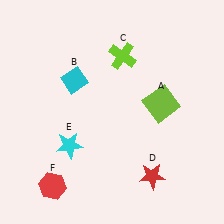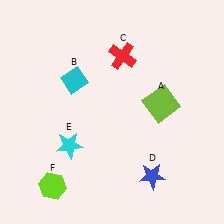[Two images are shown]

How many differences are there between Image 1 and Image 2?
There are 3 differences between the two images.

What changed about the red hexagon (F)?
In Image 1, F is red. In Image 2, it changed to lime.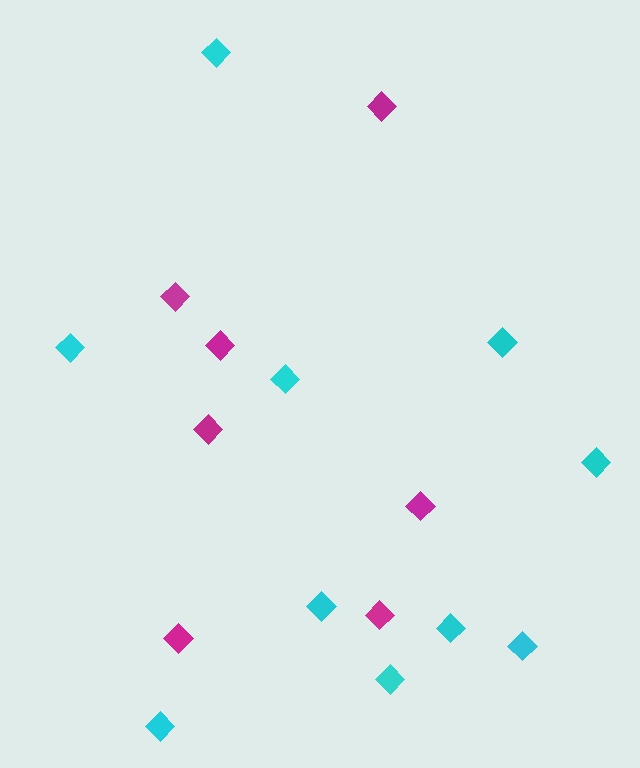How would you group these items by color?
There are 2 groups: one group of magenta diamonds (7) and one group of cyan diamonds (10).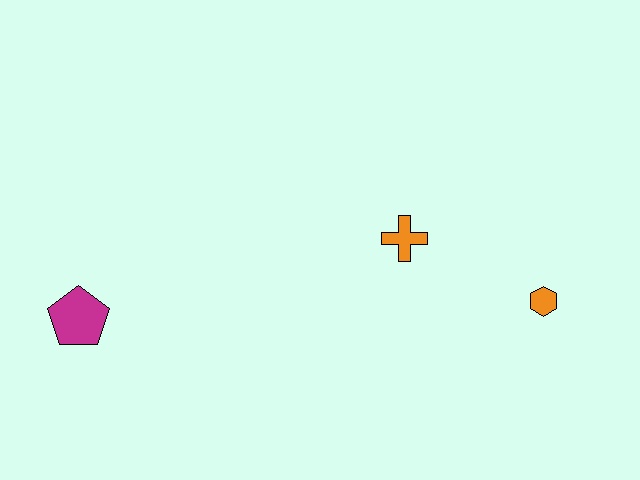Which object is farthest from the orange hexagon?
The magenta pentagon is farthest from the orange hexagon.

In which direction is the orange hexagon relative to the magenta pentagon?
The orange hexagon is to the right of the magenta pentagon.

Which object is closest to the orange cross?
The orange hexagon is closest to the orange cross.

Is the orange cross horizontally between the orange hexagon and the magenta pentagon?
Yes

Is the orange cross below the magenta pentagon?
No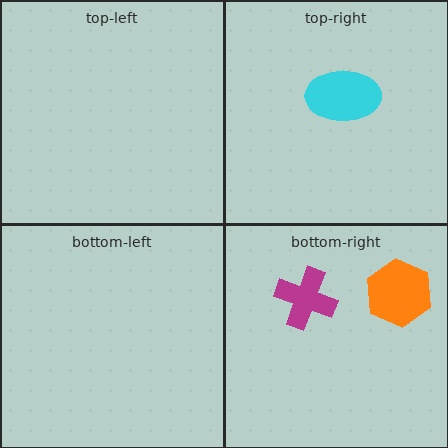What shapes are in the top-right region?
The cyan ellipse.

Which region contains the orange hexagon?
The bottom-right region.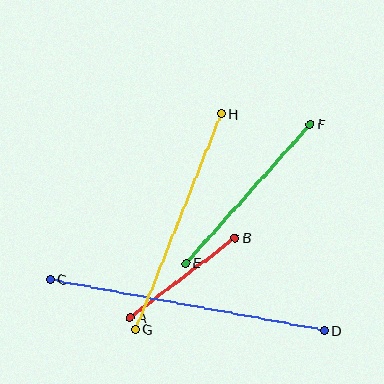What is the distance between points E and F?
The distance is approximately 186 pixels.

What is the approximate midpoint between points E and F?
The midpoint is at approximately (248, 194) pixels.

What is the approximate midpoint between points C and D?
The midpoint is at approximately (187, 305) pixels.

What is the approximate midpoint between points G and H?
The midpoint is at approximately (178, 222) pixels.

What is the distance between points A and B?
The distance is approximately 132 pixels.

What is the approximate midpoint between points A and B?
The midpoint is at approximately (183, 278) pixels.